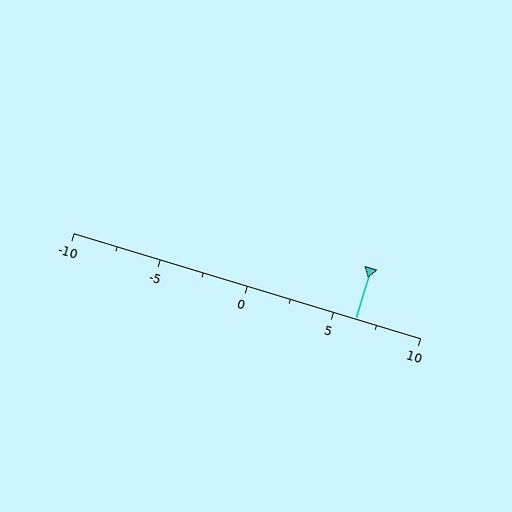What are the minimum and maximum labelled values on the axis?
The axis runs from -10 to 10.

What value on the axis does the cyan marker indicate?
The marker indicates approximately 6.2.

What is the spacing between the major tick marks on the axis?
The major ticks are spaced 5 apart.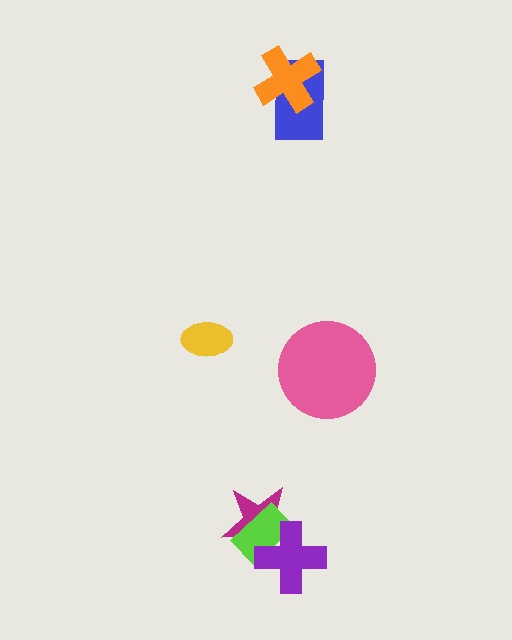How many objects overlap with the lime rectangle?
2 objects overlap with the lime rectangle.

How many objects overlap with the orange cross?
1 object overlaps with the orange cross.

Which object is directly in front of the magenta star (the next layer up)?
The lime rectangle is directly in front of the magenta star.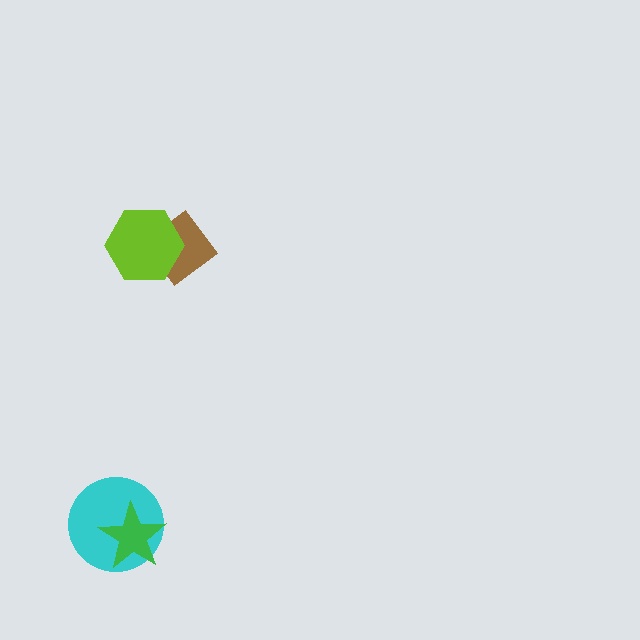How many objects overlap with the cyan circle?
1 object overlaps with the cyan circle.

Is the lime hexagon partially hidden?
No, no other shape covers it.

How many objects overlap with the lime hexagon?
1 object overlaps with the lime hexagon.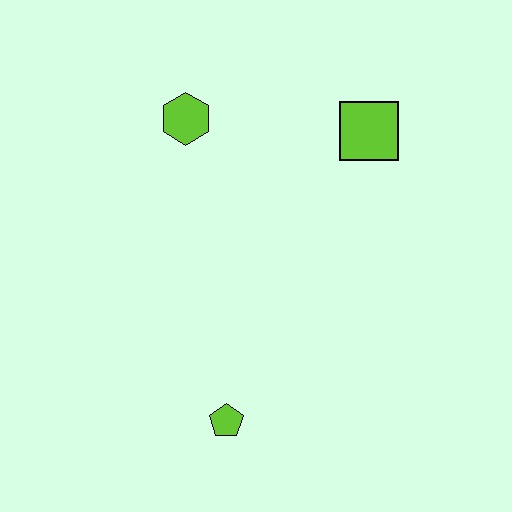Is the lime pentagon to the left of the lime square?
Yes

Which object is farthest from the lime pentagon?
The lime square is farthest from the lime pentagon.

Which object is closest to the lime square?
The lime hexagon is closest to the lime square.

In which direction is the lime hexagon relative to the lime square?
The lime hexagon is to the left of the lime square.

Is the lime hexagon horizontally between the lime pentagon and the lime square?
No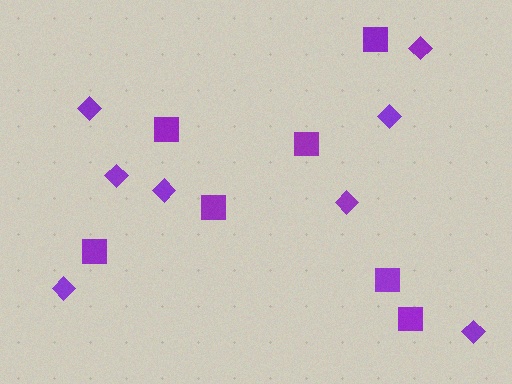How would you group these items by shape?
There are 2 groups: one group of squares (7) and one group of diamonds (8).